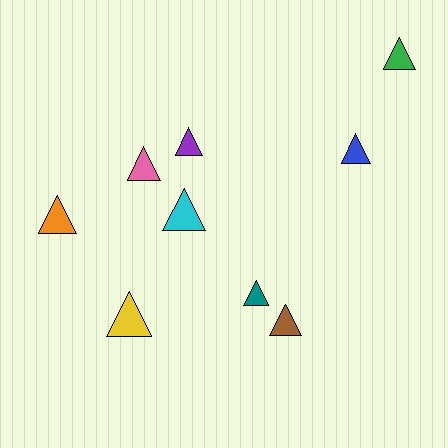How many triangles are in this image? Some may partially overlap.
There are 9 triangles.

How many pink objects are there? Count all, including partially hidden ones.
There is 1 pink object.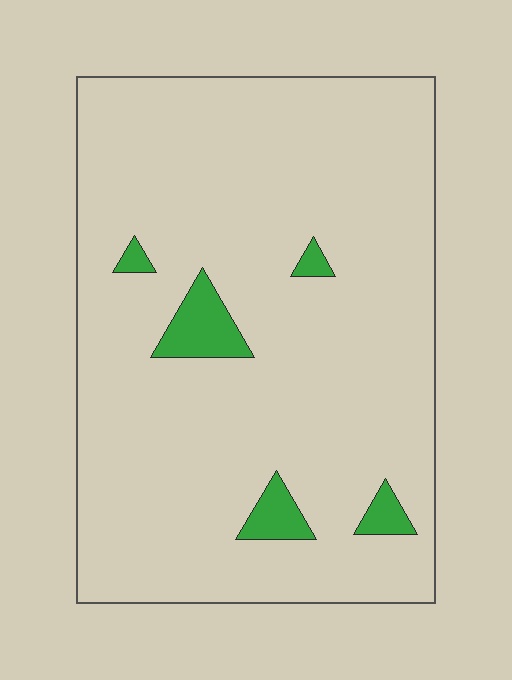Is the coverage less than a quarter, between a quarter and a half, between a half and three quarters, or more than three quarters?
Less than a quarter.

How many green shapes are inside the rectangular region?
5.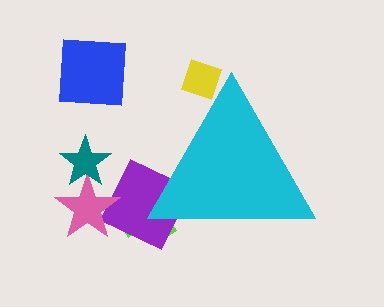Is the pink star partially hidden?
No, the pink star is fully visible.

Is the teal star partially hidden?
No, the teal star is fully visible.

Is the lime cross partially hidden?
Yes, the lime cross is partially hidden behind the cyan triangle.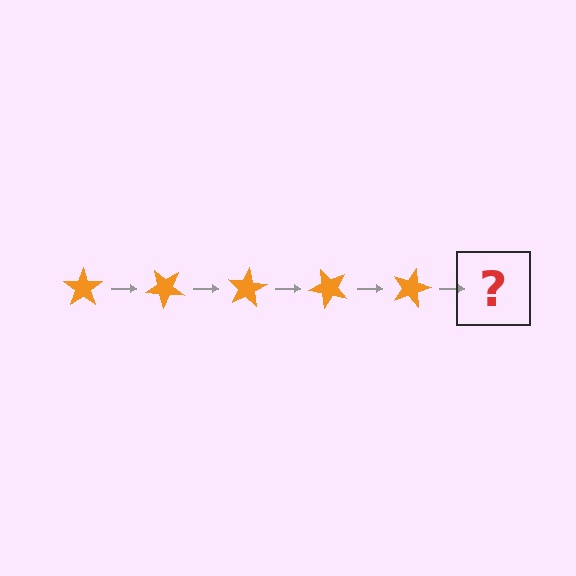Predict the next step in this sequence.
The next step is an orange star rotated 200 degrees.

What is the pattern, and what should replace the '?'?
The pattern is that the star rotates 40 degrees each step. The '?' should be an orange star rotated 200 degrees.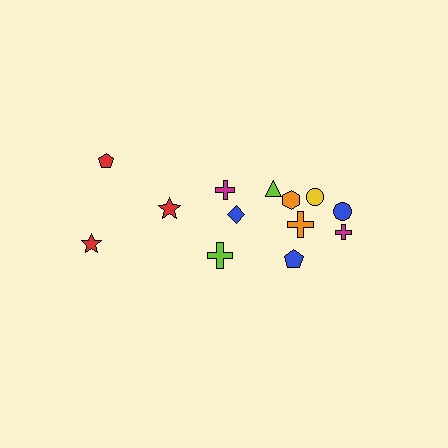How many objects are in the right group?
There are 8 objects.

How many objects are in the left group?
There are 5 objects.